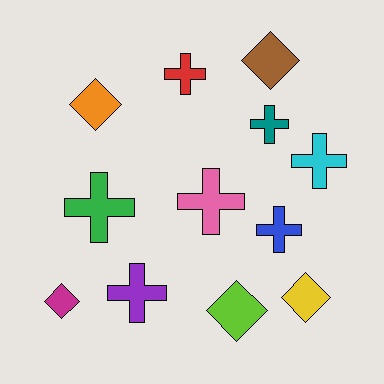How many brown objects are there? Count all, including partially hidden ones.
There is 1 brown object.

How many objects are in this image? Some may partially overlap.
There are 12 objects.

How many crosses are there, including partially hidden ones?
There are 7 crosses.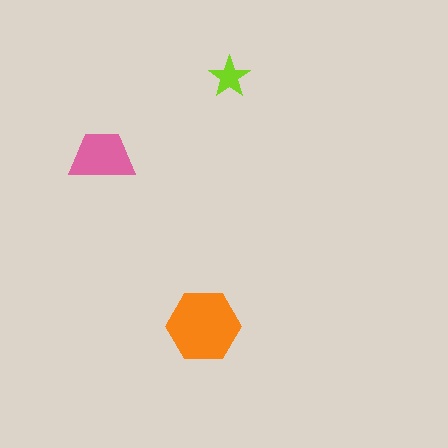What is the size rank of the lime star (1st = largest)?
3rd.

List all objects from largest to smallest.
The orange hexagon, the pink trapezoid, the lime star.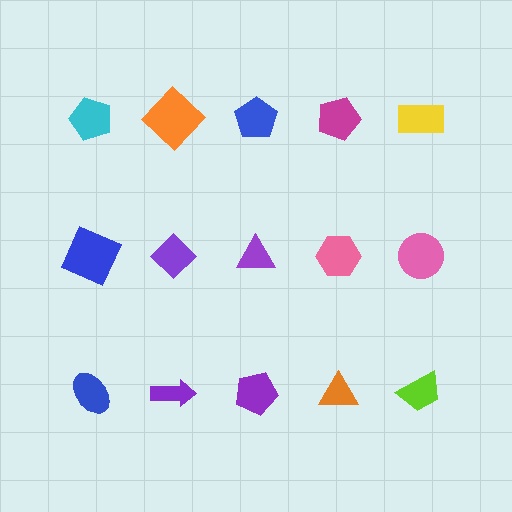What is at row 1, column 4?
A magenta pentagon.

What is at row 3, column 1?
A blue ellipse.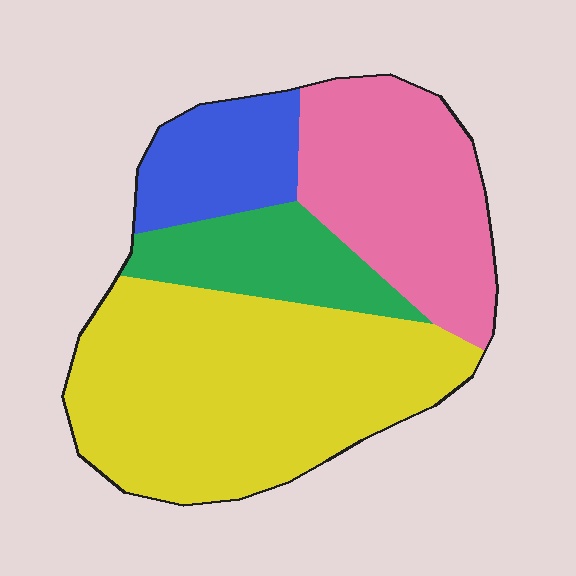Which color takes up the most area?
Yellow, at roughly 45%.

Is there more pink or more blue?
Pink.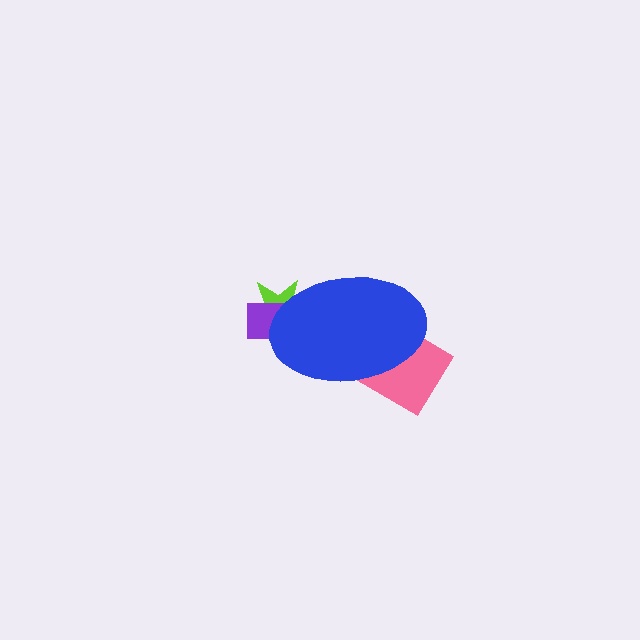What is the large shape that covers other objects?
A blue ellipse.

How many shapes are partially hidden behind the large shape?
3 shapes are partially hidden.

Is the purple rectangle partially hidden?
Yes, the purple rectangle is partially hidden behind the blue ellipse.